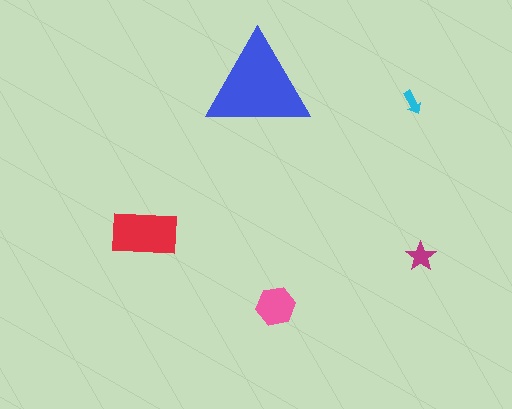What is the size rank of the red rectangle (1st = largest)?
2nd.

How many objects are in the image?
There are 5 objects in the image.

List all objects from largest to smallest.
The blue triangle, the red rectangle, the pink hexagon, the magenta star, the cyan arrow.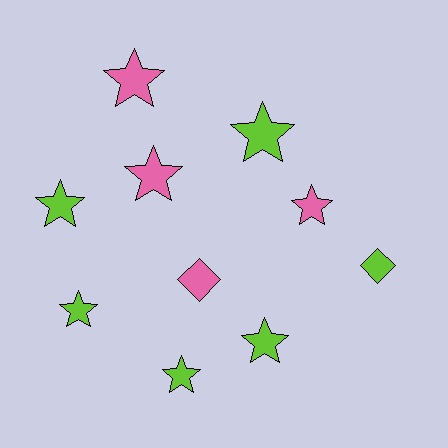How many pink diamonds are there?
There is 1 pink diamond.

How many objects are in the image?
There are 10 objects.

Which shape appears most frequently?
Star, with 8 objects.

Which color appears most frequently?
Lime, with 6 objects.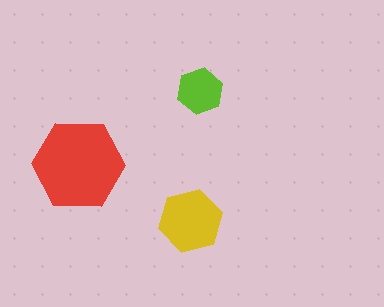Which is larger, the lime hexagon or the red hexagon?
The red one.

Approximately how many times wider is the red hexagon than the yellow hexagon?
About 1.5 times wider.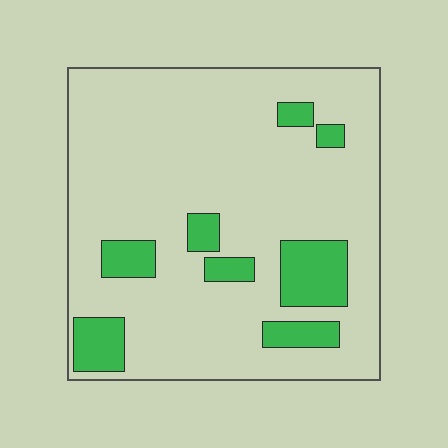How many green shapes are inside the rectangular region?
8.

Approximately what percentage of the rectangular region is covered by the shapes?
Approximately 15%.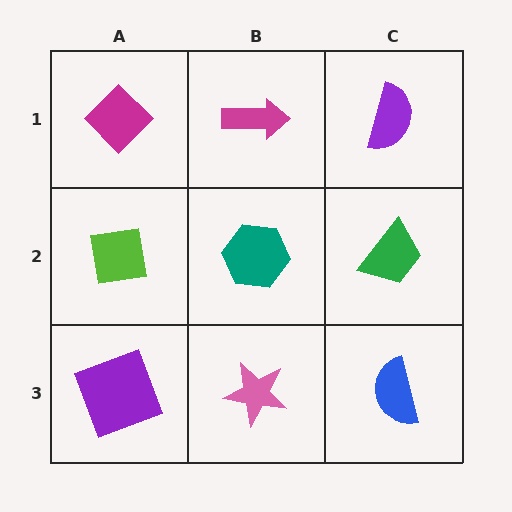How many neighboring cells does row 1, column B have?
3.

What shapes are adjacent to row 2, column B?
A magenta arrow (row 1, column B), a pink star (row 3, column B), a lime square (row 2, column A), a green trapezoid (row 2, column C).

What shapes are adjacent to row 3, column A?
A lime square (row 2, column A), a pink star (row 3, column B).